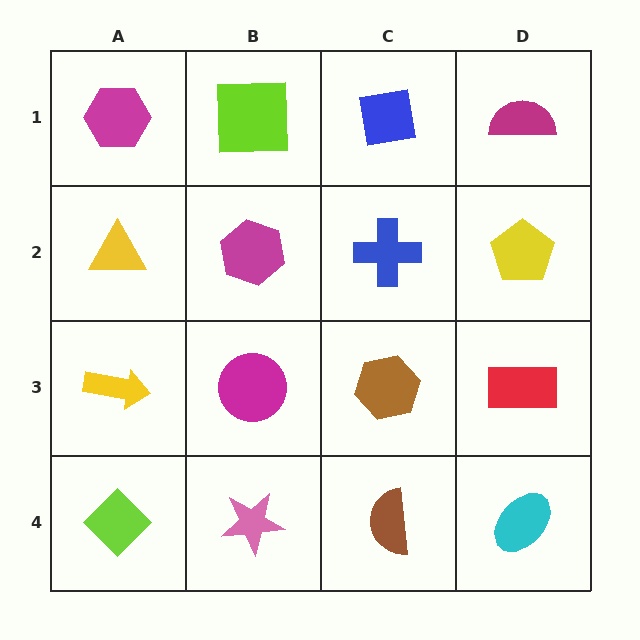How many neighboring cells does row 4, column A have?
2.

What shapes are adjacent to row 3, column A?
A yellow triangle (row 2, column A), a lime diamond (row 4, column A), a magenta circle (row 3, column B).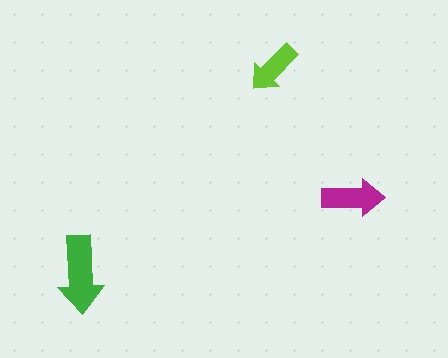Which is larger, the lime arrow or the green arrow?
The green one.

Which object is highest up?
The lime arrow is topmost.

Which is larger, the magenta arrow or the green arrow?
The green one.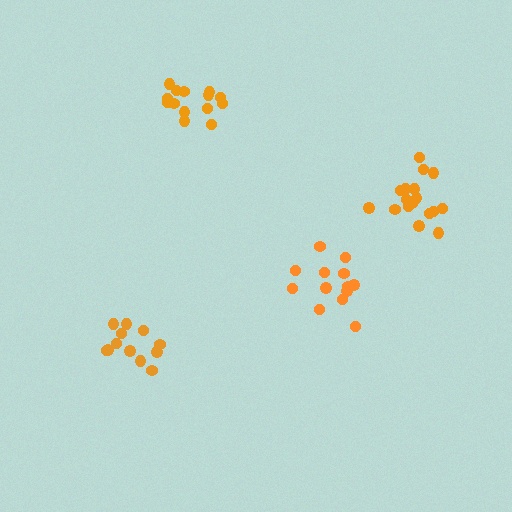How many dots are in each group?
Group 1: 14 dots, Group 2: 12 dots, Group 3: 17 dots, Group 4: 13 dots (56 total).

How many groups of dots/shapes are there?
There are 4 groups.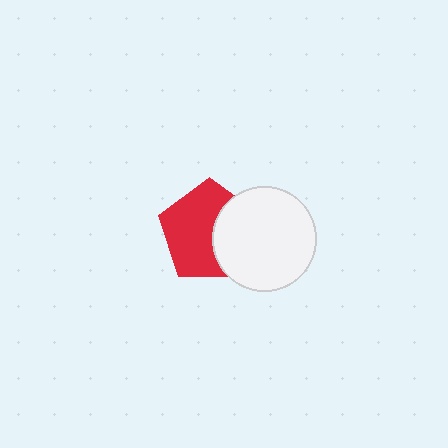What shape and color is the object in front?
The object in front is a white circle.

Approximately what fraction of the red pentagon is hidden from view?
Roughly 38% of the red pentagon is hidden behind the white circle.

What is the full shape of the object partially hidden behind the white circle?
The partially hidden object is a red pentagon.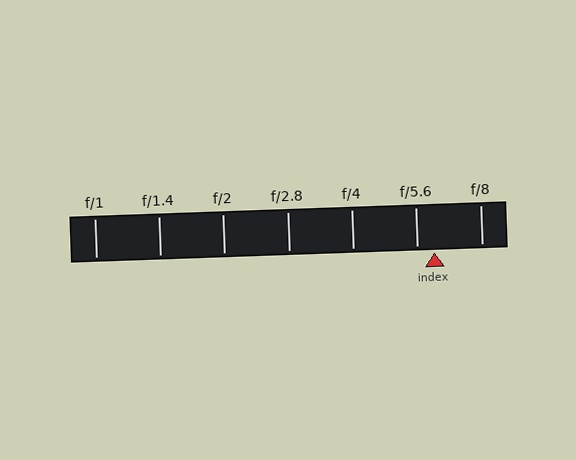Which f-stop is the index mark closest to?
The index mark is closest to f/5.6.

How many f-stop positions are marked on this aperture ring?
There are 7 f-stop positions marked.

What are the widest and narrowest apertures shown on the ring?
The widest aperture shown is f/1 and the narrowest is f/8.